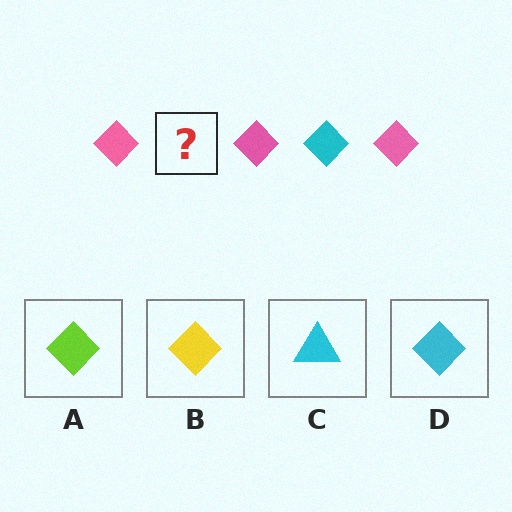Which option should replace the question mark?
Option D.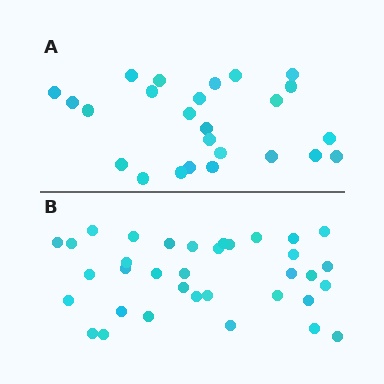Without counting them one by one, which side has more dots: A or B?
Region B (the bottom region) has more dots.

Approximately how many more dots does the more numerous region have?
Region B has roughly 10 or so more dots than region A.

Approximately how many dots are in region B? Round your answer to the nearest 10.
About 40 dots. (The exact count is 35, which rounds to 40.)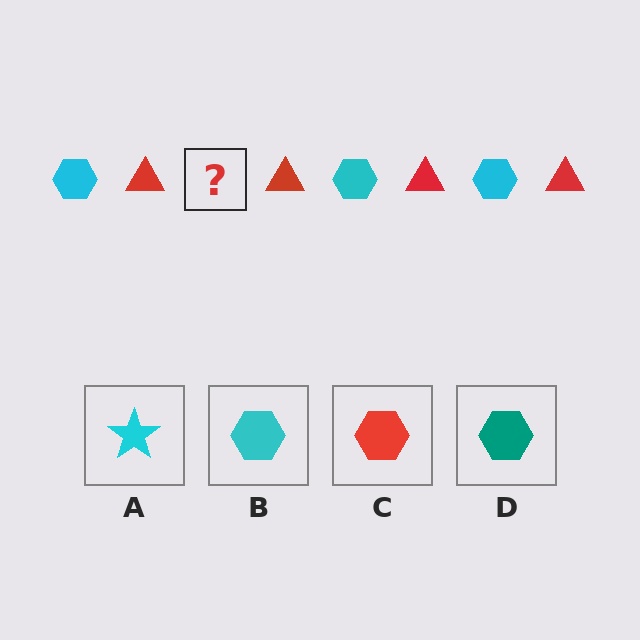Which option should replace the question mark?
Option B.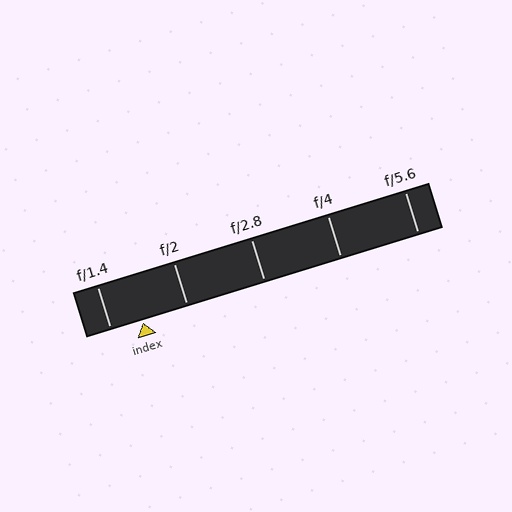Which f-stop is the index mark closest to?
The index mark is closest to f/1.4.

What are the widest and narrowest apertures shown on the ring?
The widest aperture shown is f/1.4 and the narrowest is f/5.6.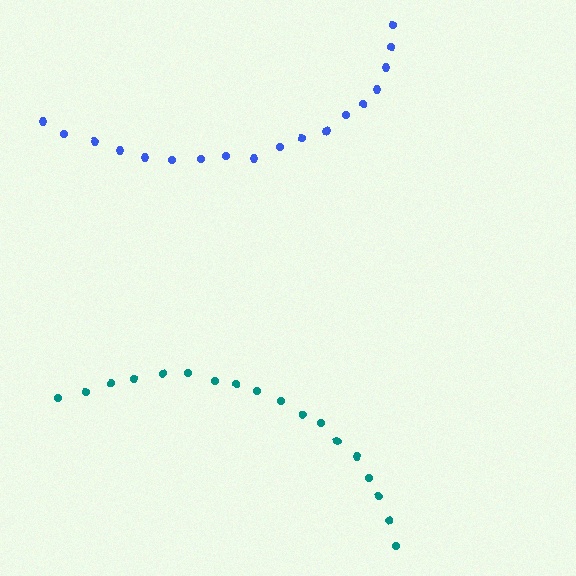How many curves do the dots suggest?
There are 2 distinct paths.